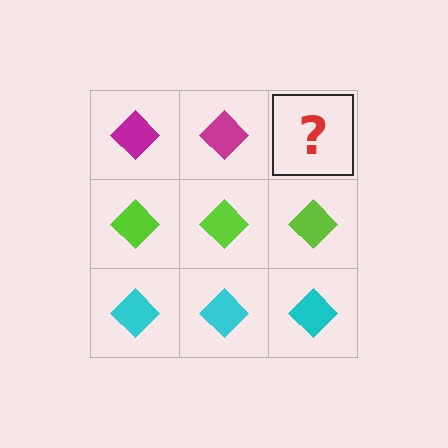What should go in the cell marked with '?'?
The missing cell should contain a magenta diamond.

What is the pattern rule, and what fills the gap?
The rule is that each row has a consistent color. The gap should be filled with a magenta diamond.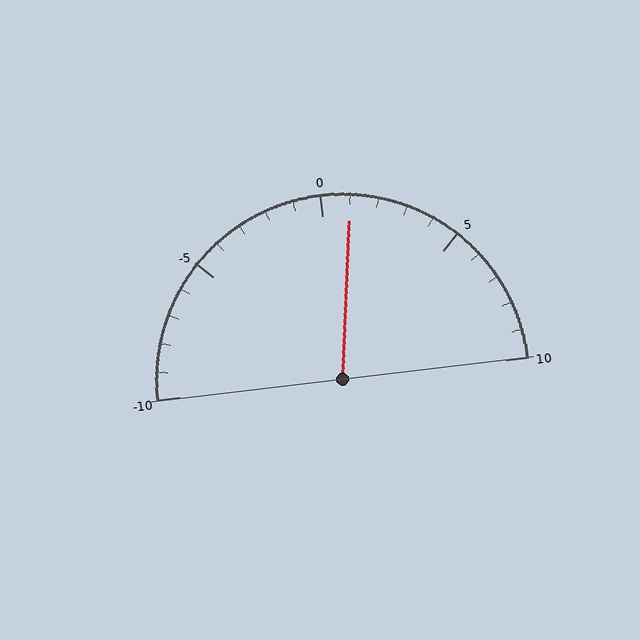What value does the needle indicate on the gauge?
The needle indicates approximately 1.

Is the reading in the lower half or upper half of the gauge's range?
The reading is in the upper half of the range (-10 to 10).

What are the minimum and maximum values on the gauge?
The gauge ranges from -10 to 10.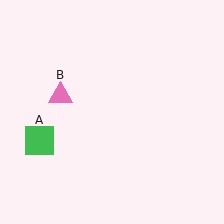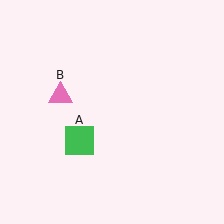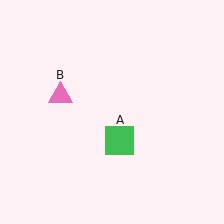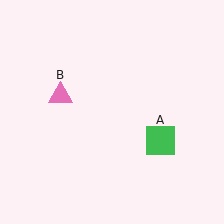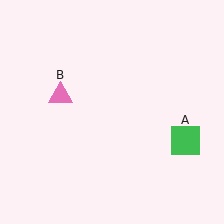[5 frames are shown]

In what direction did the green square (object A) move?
The green square (object A) moved right.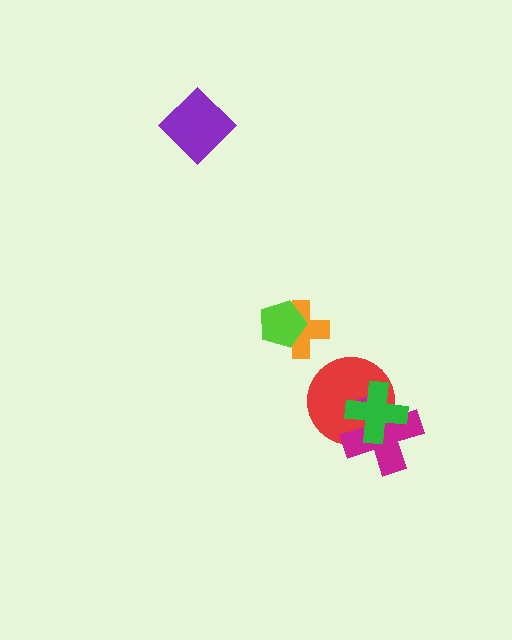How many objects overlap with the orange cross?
1 object overlaps with the orange cross.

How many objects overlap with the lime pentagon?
1 object overlaps with the lime pentagon.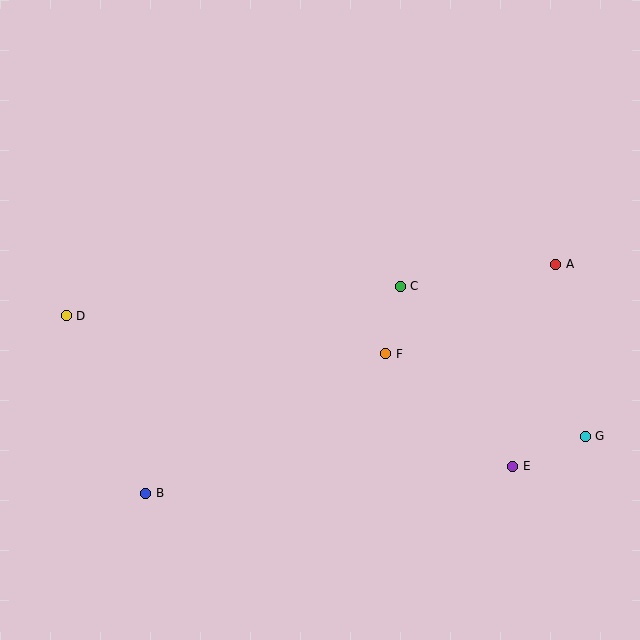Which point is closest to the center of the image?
Point F at (386, 354) is closest to the center.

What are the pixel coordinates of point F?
Point F is at (386, 354).